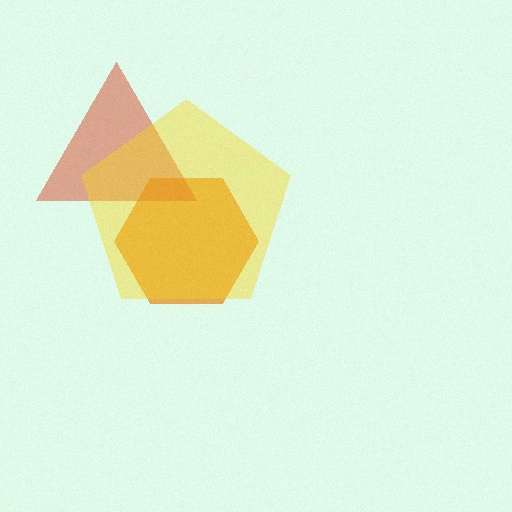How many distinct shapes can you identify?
There are 3 distinct shapes: an orange hexagon, a red triangle, a yellow pentagon.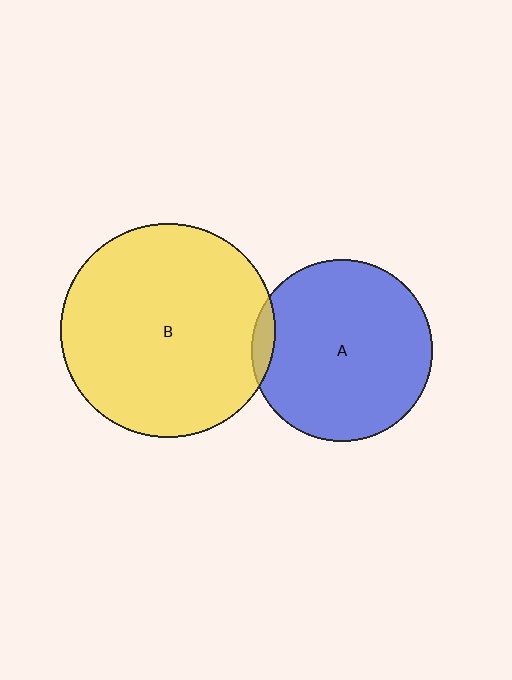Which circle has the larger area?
Circle B (yellow).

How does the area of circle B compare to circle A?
Approximately 1.4 times.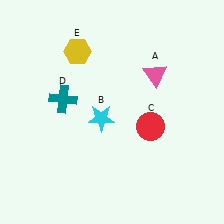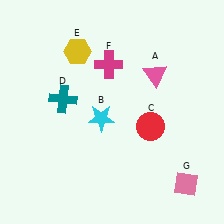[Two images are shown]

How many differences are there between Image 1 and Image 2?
There are 2 differences between the two images.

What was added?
A magenta cross (F), a pink diamond (G) were added in Image 2.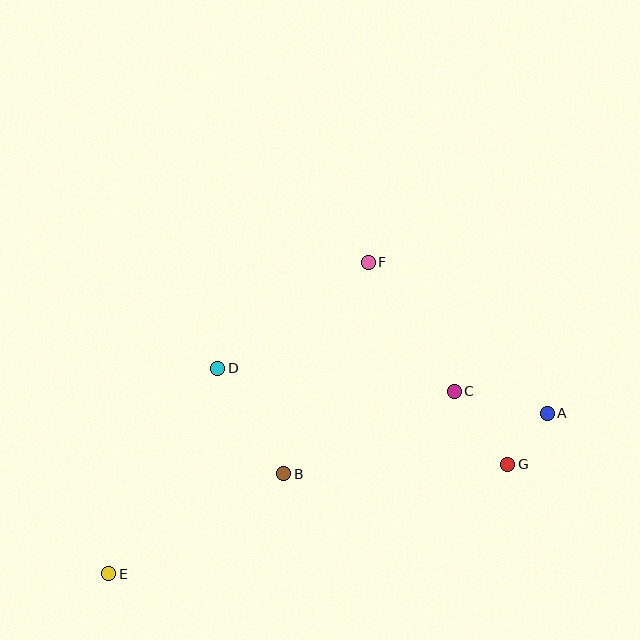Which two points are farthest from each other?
Points A and E are farthest from each other.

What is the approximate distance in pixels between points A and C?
The distance between A and C is approximately 96 pixels.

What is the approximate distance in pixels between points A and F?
The distance between A and F is approximately 234 pixels.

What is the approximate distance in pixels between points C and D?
The distance between C and D is approximately 237 pixels.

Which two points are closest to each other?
Points A and G are closest to each other.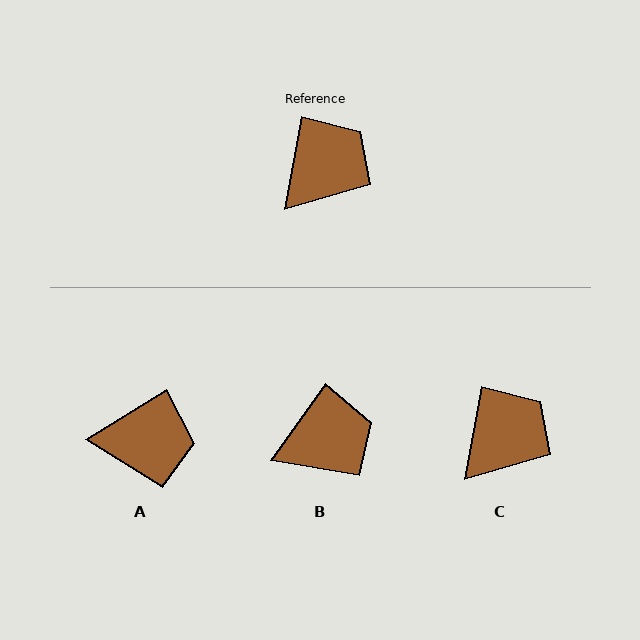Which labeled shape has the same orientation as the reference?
C.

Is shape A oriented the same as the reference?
No, it is off by about 47 degrees.